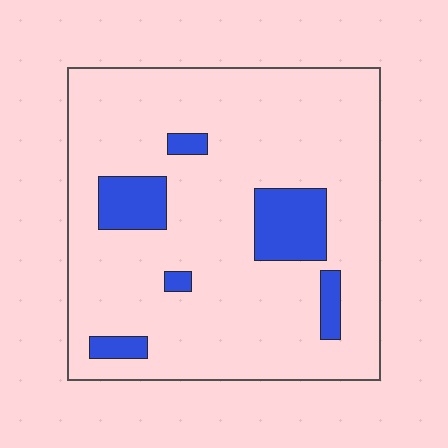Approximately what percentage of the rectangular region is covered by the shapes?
Approximately 15%.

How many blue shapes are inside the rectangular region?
6.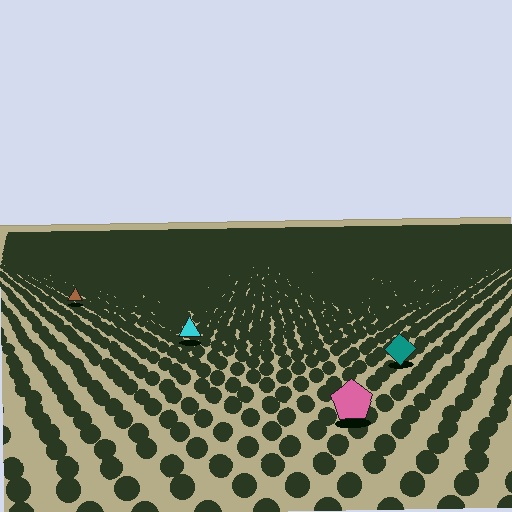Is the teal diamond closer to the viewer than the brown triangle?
Yes. The teal diamond is closer — you can tell from the texture gradient: the ground texture is coarser near it.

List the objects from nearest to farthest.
From nearest to farthest: the pink pentagon, the teal diamond, the cyan triangle, the brown triangle.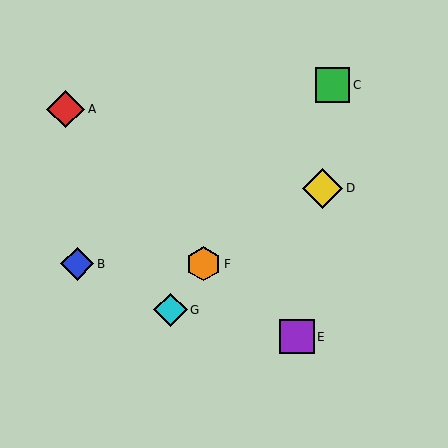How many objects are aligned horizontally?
2 objects (B, F) are aligned horizontally.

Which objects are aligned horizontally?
Objects B, F are aligned horizontally.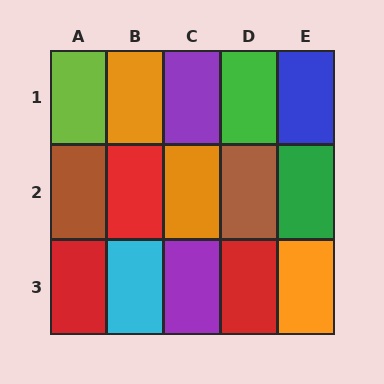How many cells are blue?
1 cell is blue.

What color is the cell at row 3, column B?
Cyan.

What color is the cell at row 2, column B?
Red.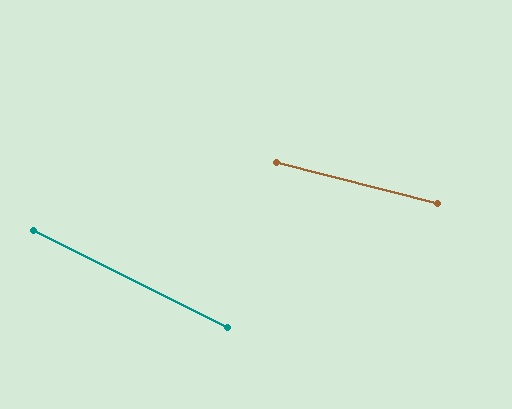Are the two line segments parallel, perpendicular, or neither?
Neither parallel nor perpendicular — they differ by about 12°.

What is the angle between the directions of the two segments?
Approximately 12 degrees.